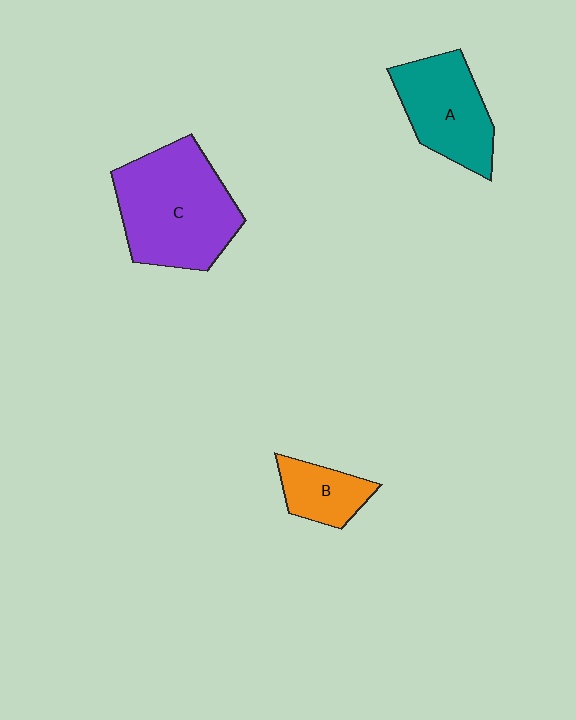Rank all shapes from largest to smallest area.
From largest to smallest: C (purple), A (teal), B (orange).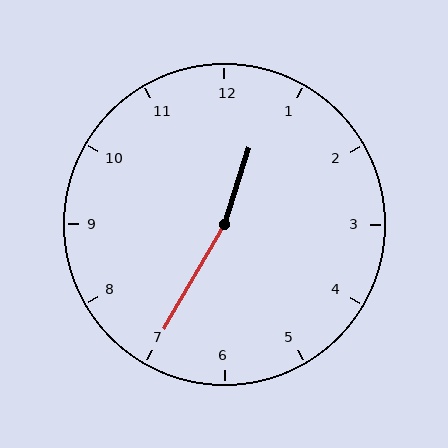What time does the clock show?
12:35.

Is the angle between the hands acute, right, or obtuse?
It is obtuse.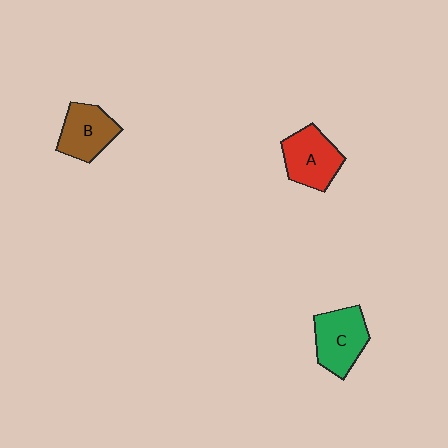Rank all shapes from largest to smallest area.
From largest to smallest: C (green), A (red), B (brown).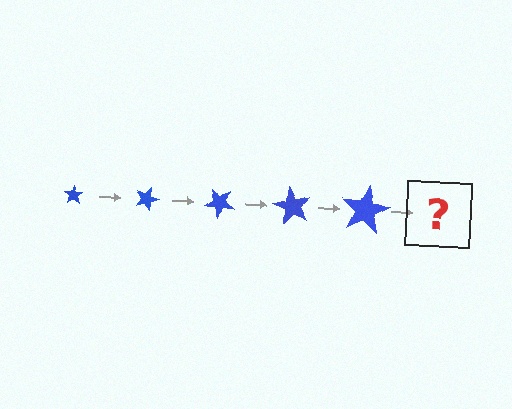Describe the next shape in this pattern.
It should be a star, larger than the previous one and rotated 100 degrees from the start.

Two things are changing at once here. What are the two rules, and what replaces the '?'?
The two rules are that the star grows larger each step and it rotates 20 degrees each step. The '?' should be a star, larger than the previous one and rotated 100 degrees from the start.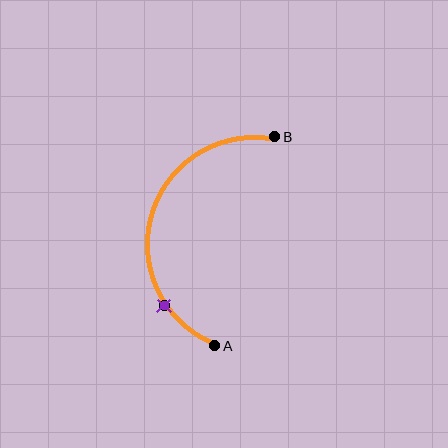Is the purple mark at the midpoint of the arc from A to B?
No. The purple mark lies on the arc but is closer to endpoint A. The arc midpoint would be at the point on the curve equidistant along the arc from both A and B.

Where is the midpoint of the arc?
The arc midpoint is the point on the curve farthest from the straight line joining A and B. It sits to the left of that line.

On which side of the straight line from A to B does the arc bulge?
The arc bulges to the left of the straight line connecting A and B.